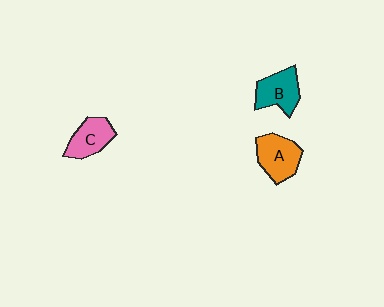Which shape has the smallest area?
Shape C (pink).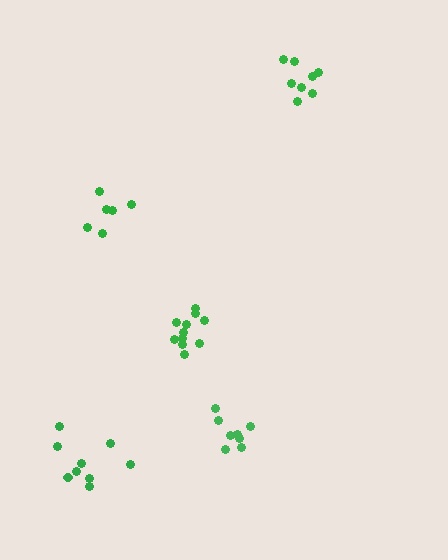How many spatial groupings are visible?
There are 5 spatial groupings.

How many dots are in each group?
Group 1: 9 dots, Group 2: 12 dots, Group 3: 8 dots, Group 4: 8 dots, Group 5: 6 dots (43 total).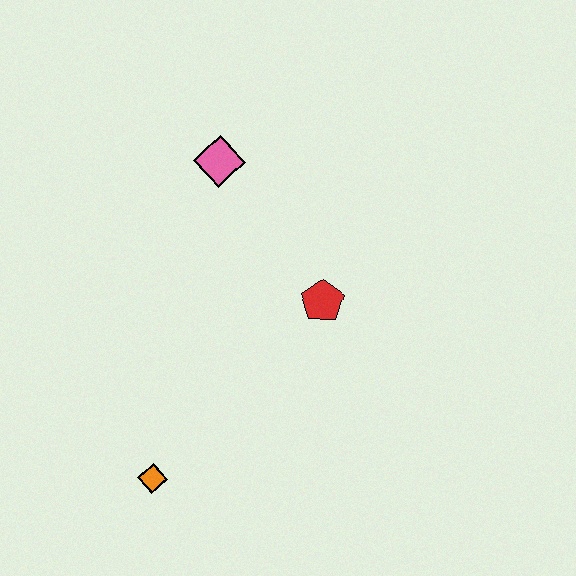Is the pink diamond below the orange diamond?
No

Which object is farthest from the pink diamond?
The orange diamond is farthest from the pink diamond.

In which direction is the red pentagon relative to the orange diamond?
The red pentagon is above the orange diamond.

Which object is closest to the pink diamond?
The red pentagon is closest to the pink diamond.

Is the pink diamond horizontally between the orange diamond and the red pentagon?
Yes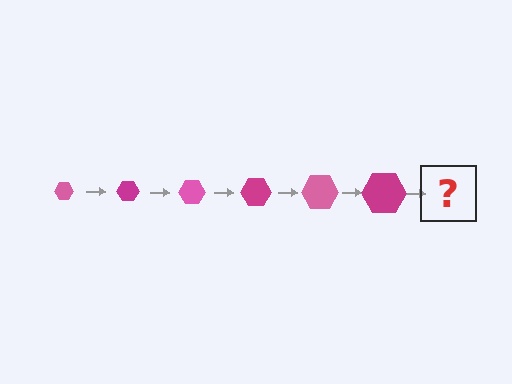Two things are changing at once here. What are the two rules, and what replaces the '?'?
The two rules are that the hexagon grows larger each step and the color cycles through pink and magenta. The '?' should be a pink hexagon, larger than the previous one.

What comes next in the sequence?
The next element should be a pink hexagon, larger than the previous one.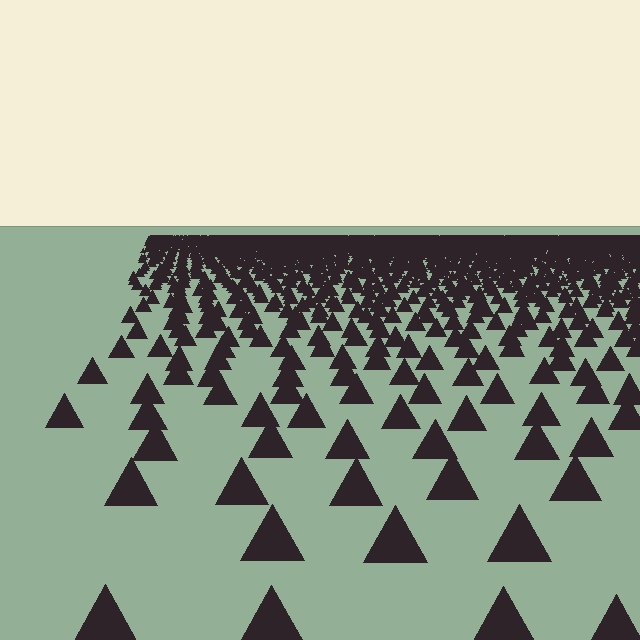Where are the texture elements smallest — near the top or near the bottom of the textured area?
Near the top.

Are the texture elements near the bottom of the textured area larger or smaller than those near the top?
Larger. Near the bottom, elements are closer to the viewer and appear at a bigger on-screen size.